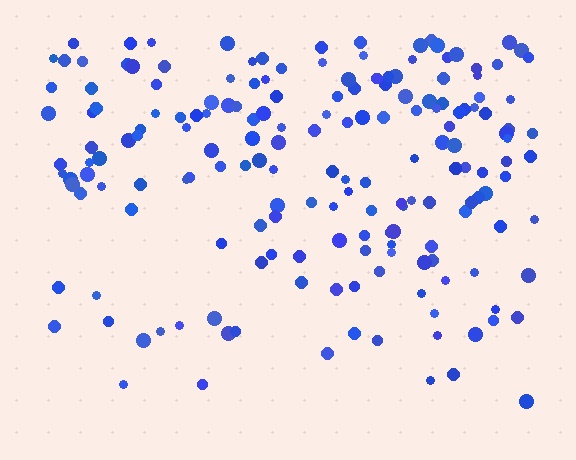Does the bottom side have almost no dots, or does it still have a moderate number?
Still a moderate number, just noticeably fewer than the top.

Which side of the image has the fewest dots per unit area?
The bottom.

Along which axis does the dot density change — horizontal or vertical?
Vertical.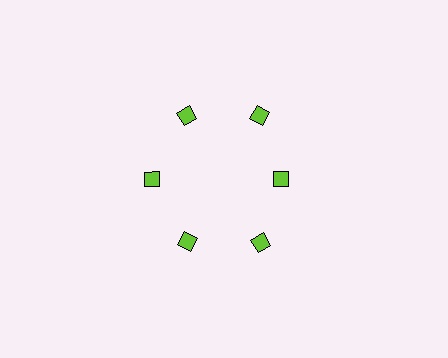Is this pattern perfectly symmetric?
No. The 6 lime diamonds are arranged in a ring, but one element near the 3 o'clock position is pulled inward toward the center, breaking the 6-fold rotational symmetry.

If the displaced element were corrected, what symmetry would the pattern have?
It would have 6-fold rotational symmetry — the pattern would map onto itself every 60 degrees.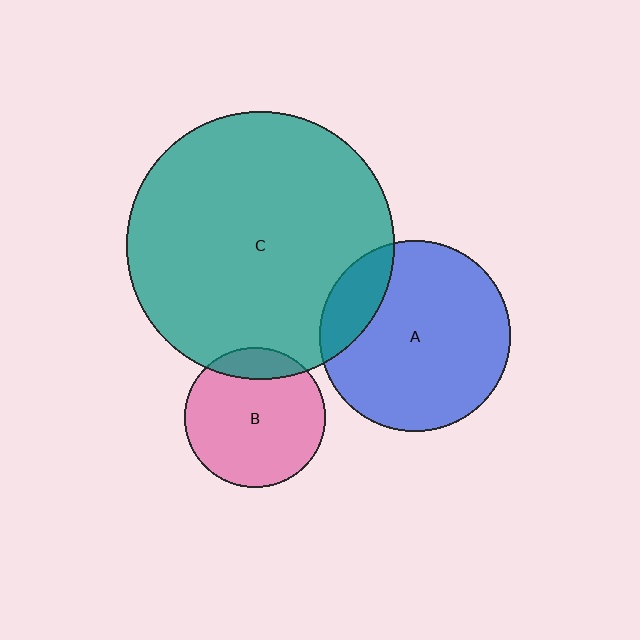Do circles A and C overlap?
Yes.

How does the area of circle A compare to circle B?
Approximately 1.9 times.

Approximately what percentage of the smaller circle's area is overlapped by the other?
Approximately 15%.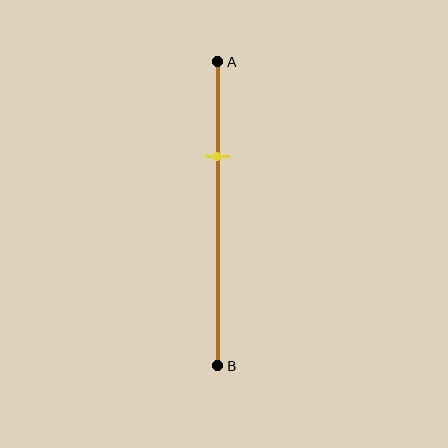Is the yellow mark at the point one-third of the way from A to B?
Yes, the mark is approximately at the one-third point.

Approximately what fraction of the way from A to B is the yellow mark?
The yellow mark is approximately 30% of the way from A to B.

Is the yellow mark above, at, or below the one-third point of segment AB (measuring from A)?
The yellow mark is approximately at the one-third point of segment AB.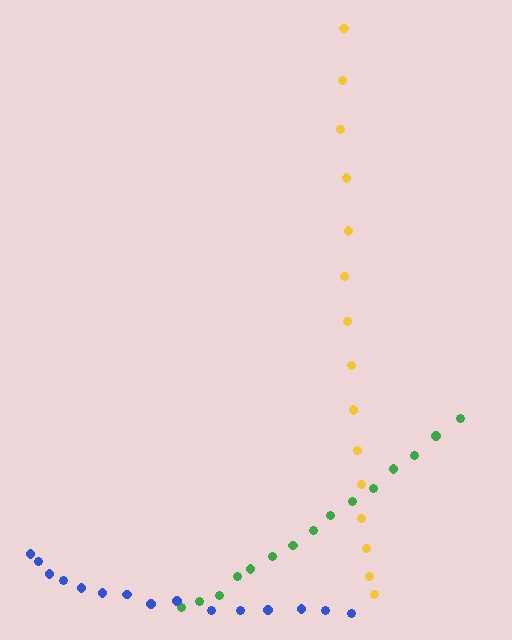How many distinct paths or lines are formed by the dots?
There are 3 distinct paths.